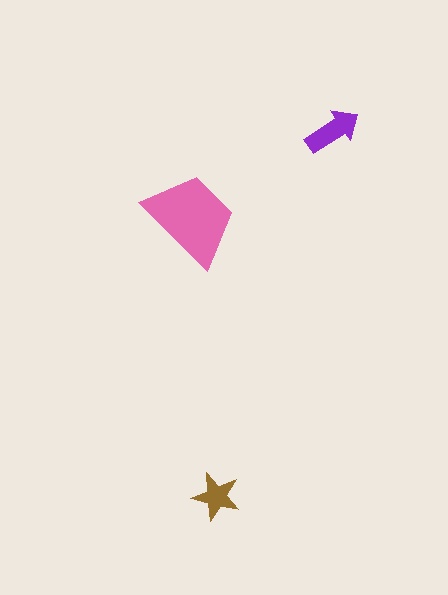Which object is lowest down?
The brown star is bottommost.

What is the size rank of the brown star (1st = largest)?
3rd.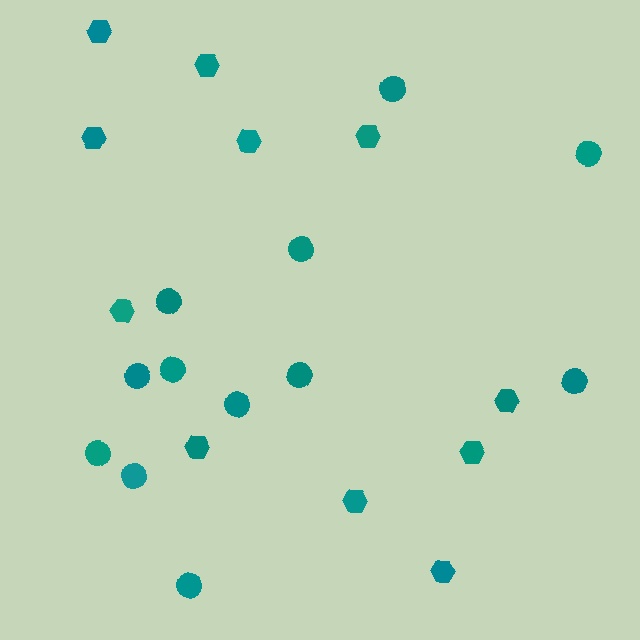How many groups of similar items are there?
There are 2 groups: one group of hexagons (11) and one group of circles (12).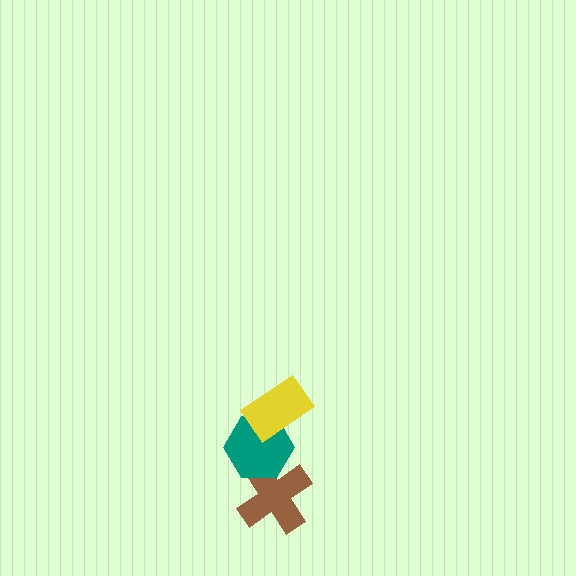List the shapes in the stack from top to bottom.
From top to bottom: the yellow rectangle, the teal hexagon, the brown cross.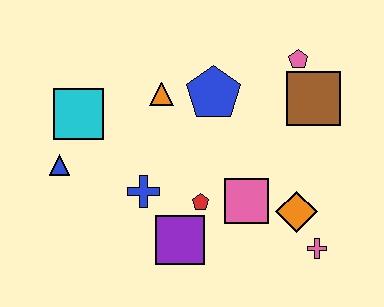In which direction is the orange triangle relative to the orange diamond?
The orange triangle is to the left of the orange diamond.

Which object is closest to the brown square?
The pink pentagon is closest to the brown square.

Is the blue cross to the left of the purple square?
Yes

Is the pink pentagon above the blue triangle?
Yes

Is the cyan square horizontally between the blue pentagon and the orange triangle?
No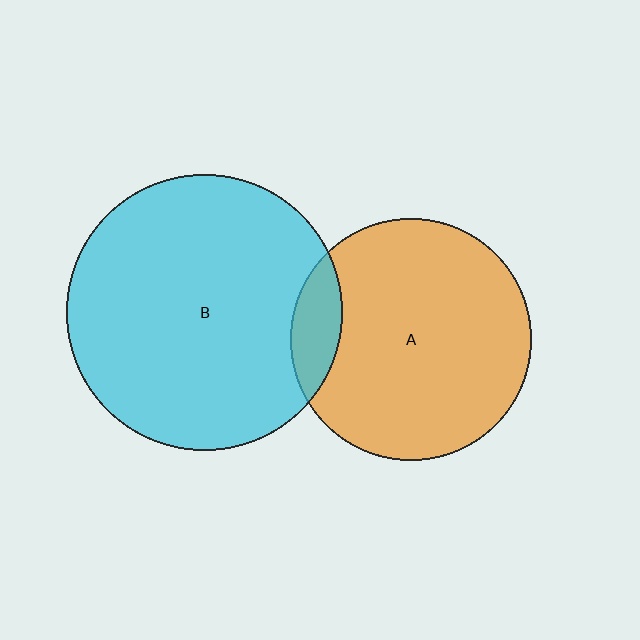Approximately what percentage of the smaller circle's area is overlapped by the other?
Approximately 10%.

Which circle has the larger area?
Circle B (cyan).